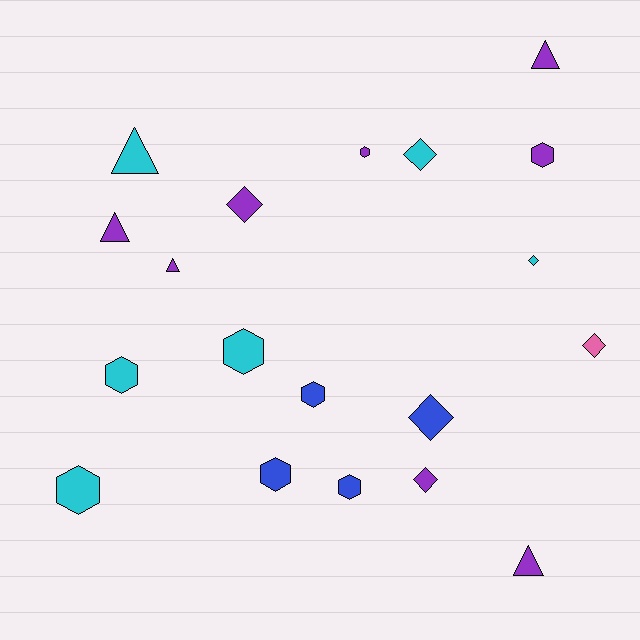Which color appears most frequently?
Purple, with 8 objects.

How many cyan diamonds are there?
There are 2 cyan diamonds.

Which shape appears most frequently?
Hexagon, with 8 objects.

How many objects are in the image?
There are 19 objects.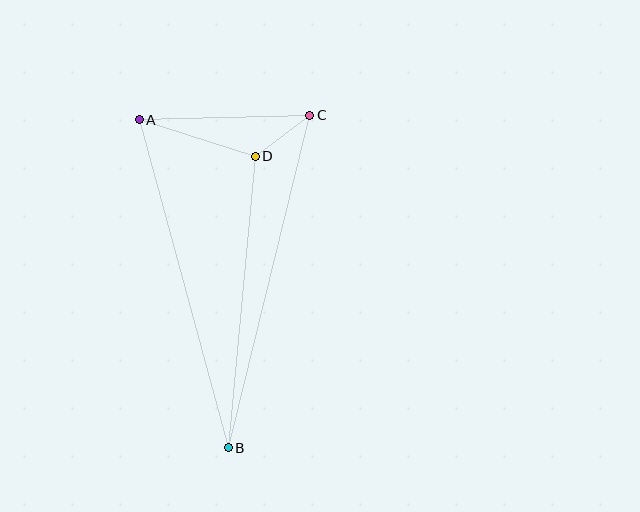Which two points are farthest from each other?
Points B and C are farthest from each other.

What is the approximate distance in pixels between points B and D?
The distance between B and D is approximately 293 pixels.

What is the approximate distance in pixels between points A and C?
The distance between A and C is approximately 170 pixels.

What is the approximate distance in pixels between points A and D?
The distance between A and D is approximately 121 pixels.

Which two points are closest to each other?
Points C and D are closest to each other.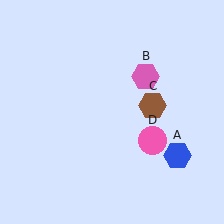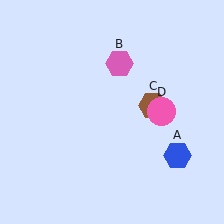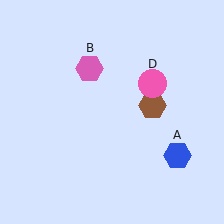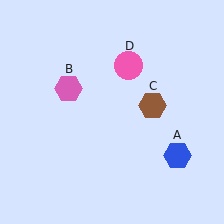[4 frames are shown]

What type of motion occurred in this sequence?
The pink hexagon (object B), pink circle (object D) rotated counterclockwise around the center of the scene.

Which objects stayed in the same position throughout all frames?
Blue hexagon (object A) and brown hexagon (object C) remained stationary.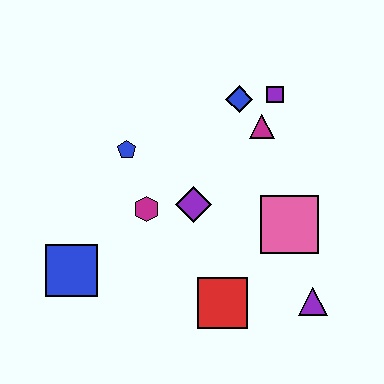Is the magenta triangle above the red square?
Yes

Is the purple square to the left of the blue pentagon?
No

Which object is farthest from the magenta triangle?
The blue square is farthest from the magenta triangle.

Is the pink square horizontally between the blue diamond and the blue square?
No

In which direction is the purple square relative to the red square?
The purple square is above the red square.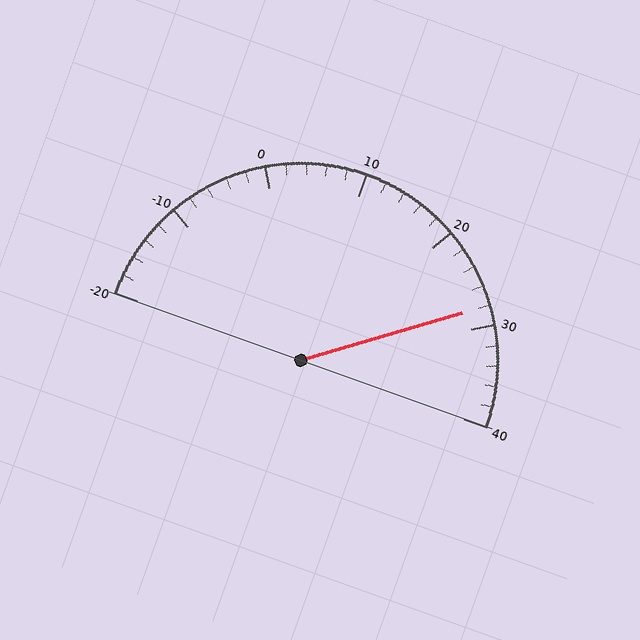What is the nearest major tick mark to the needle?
The nearest major tick mark is 30.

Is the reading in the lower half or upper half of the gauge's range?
The reading is in the upper half of the range (-20 to 40).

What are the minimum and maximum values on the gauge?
The gauge ranges from -20 to 40.